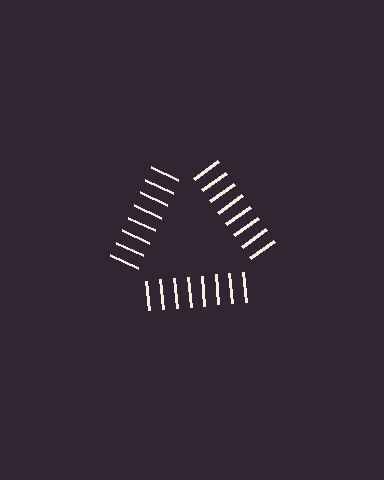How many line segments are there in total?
24 — 8 along each of the 3 edges.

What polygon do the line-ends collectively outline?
An illusory triangle — the line segments terminate on its edges but no continuous stroke is drawn.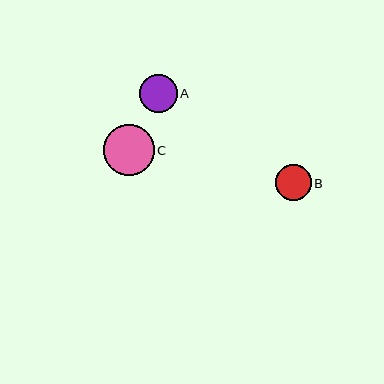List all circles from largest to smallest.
From largest to smallest: C, A, B.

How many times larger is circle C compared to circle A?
Circle C is approximately 1.4 times the size of circle A.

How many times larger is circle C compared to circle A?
Circle C is approximately 1.4 times the size of circle A.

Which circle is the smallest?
Circle B is the smallest with a size of approximately 36 pixels.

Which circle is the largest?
Circle C is the largest with a size of approximately 51 pixels.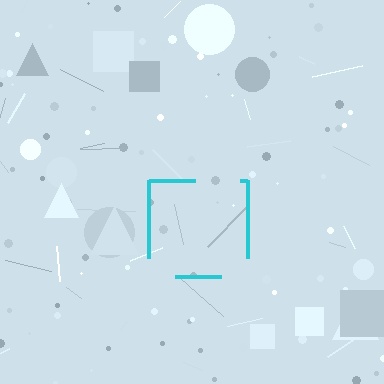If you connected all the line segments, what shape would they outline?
They would outline a square.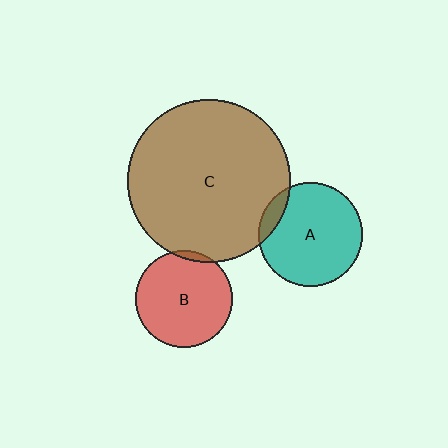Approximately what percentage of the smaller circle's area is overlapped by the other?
Approximately 5%.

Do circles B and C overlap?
Yes.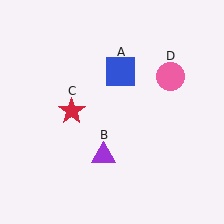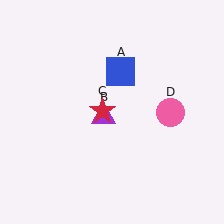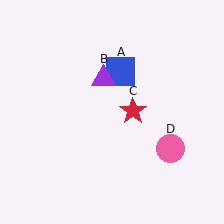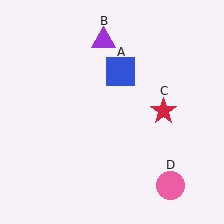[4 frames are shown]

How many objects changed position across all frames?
3 objects changed position: purple triangle (object B), red star (object C), pink circle (object D).